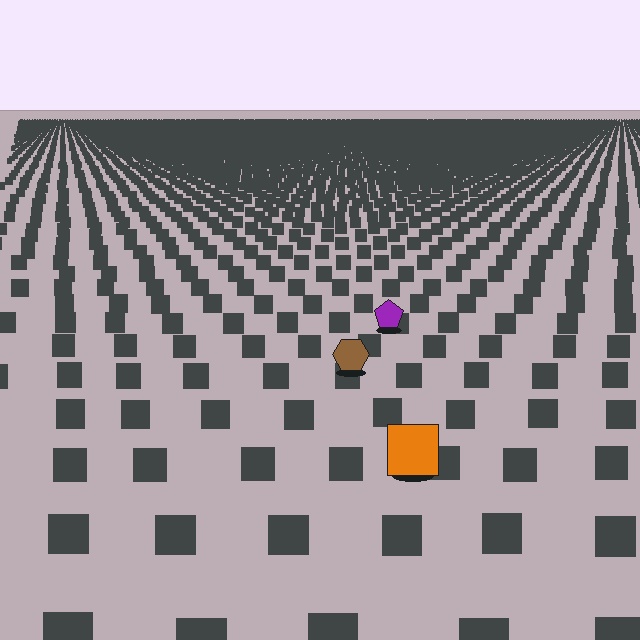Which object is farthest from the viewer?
The purple pentagon is farthest from the viewer. It appears smaller and the ground texture around it is denser.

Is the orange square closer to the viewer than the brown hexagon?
Yes. The orange square is closer — you can tell from the texture gradient: the ground texture is coarser near it.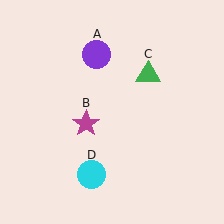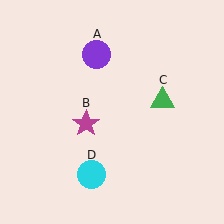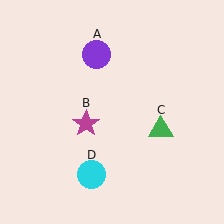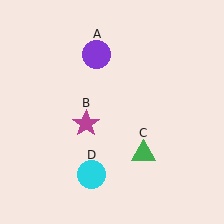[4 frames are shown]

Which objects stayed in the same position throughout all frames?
Purple circle (object A) and magenta star (object B) and cyan circle (object D) remained stationary.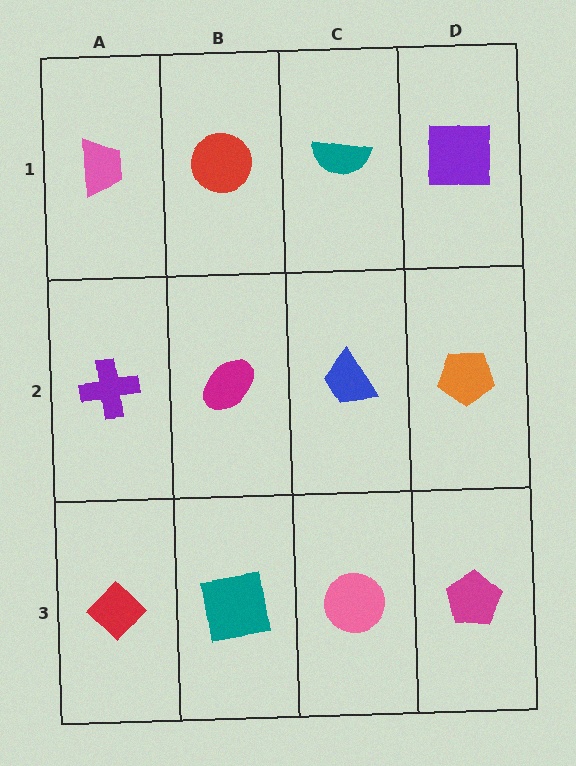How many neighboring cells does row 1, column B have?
3.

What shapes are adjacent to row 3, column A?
A purple cross (row 2, column A), a teal square (row 3, column B).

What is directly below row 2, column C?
A pink circle.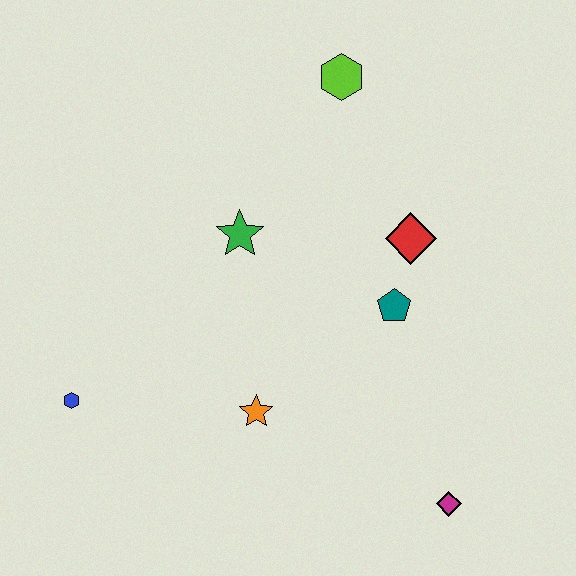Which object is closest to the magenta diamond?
The teal pentagon is closest to the magenta diamond.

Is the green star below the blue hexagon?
No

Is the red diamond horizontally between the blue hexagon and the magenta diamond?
Yes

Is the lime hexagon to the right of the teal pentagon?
No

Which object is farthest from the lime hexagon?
The magenta diamond is farthest from the lime hexagon.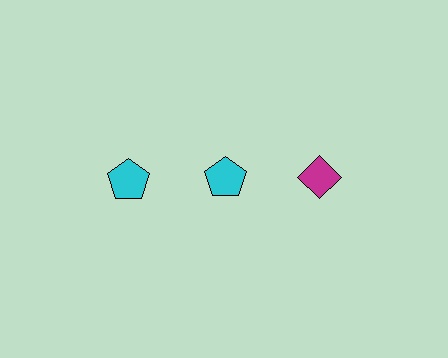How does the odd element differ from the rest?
It differs in both color (magenta instead of cyan) and shape (diamond instead of pentagon).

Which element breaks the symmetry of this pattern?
The magenta diamond in the top row, center column breaks the symmetry. All other shapes are cyan pentagons.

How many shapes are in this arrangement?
There are 3 shapes arranged in a grid pattern.